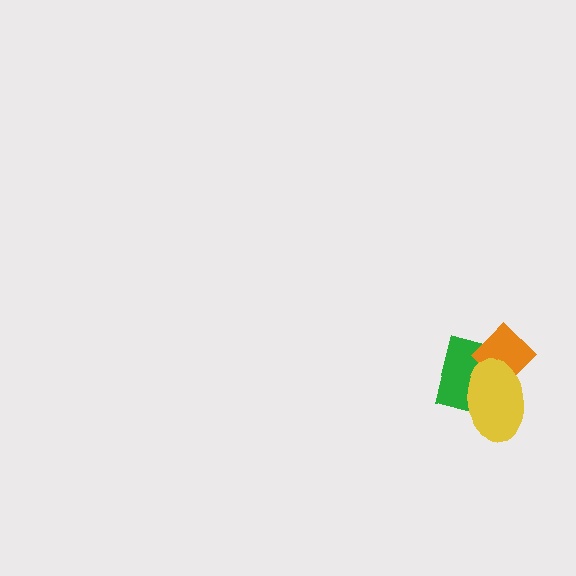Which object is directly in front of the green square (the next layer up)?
The orange diamond is directly in front of the green square.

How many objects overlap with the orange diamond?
2 objects overlap with the orange diamond.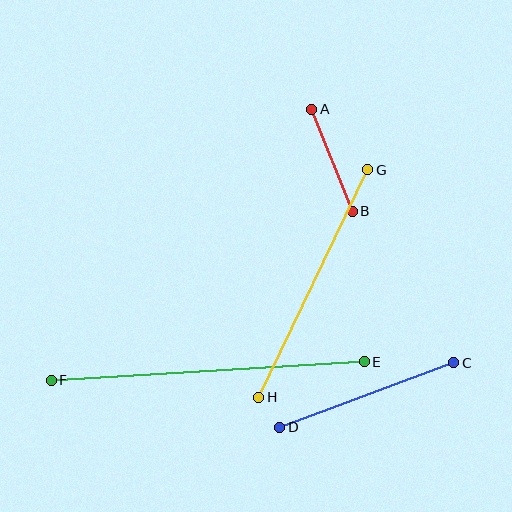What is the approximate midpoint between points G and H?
The midpoint is at approximately (313, 283) pixels.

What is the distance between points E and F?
The distance is approximately 313 pixels.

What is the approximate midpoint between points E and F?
The midpoint is at approximately (208, 371) pixels.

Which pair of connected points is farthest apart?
Points E and F are farthest apart.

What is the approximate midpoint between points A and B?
The midpoint is at approximately (332, 160) pixels.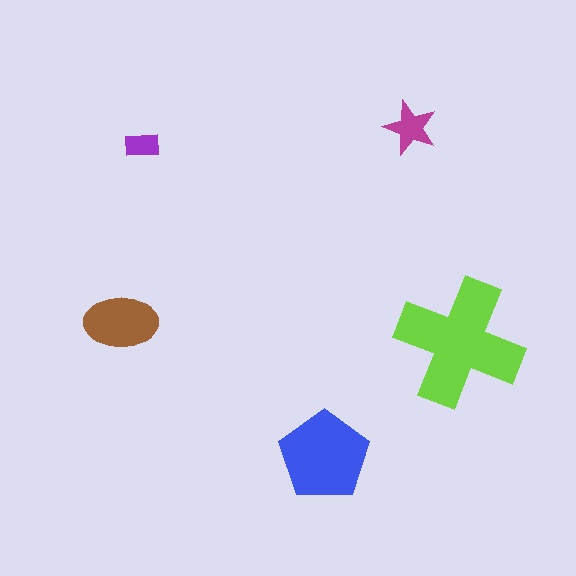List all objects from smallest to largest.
The purple rectangle, the magenta star, the brown ellipse, the blue pentagon, the lime cross.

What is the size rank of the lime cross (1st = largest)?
1st.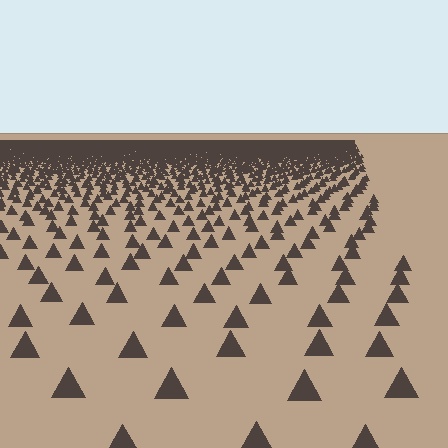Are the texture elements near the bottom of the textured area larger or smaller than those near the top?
Larger. Near the bottom, elements are closer to the viewer and appear at a bigger on-screen size.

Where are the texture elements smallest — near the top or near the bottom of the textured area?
Near the top.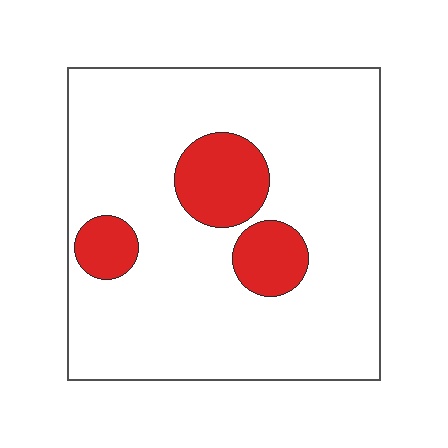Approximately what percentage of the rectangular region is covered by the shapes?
Approximately 15%.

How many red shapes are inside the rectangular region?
3.